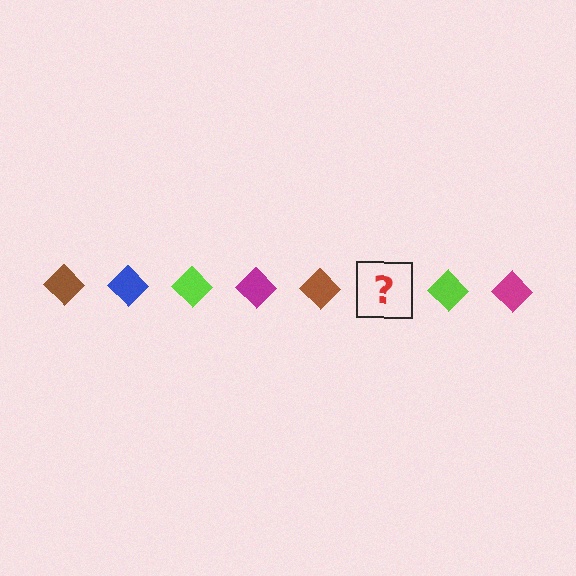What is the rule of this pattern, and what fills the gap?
The rule is that the pattern cycles through brown, blue, lime, magenta diamonds. The gap should be filled with a blue diamond.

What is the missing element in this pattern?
The missing element is a blue diamond.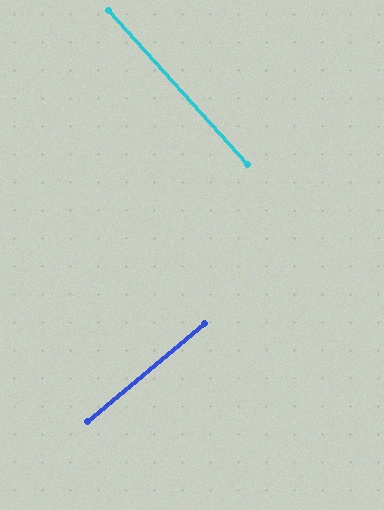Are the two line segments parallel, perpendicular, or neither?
Perpendicular — they meet at approximately 88°.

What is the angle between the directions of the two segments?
Approximately 88 degrees.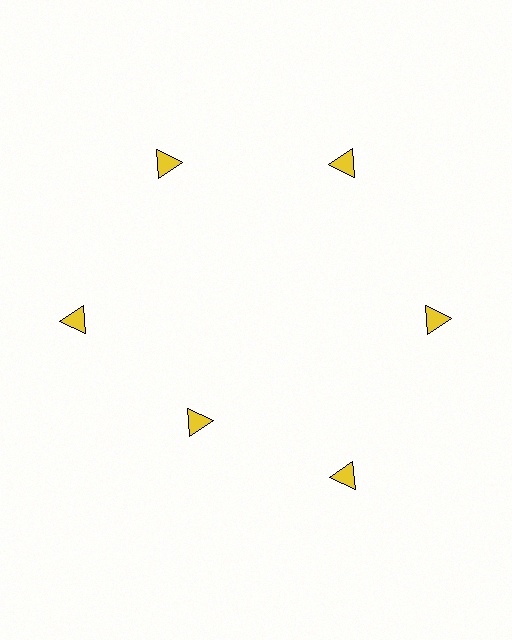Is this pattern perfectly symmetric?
No. The 6 yellow triangles are arranged in a ring, but one element near the 7 o'clock position is pulled inward toward the center, breaking the 6-fold rotational symmetry.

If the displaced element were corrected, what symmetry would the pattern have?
It would have 6-fold rotational symmetry — the pattern would map onto itself every 60 degrees.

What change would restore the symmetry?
The symmetry would be restored by moving it outward, back onto the ring so that all 6 triangles sit at equal angles and equal distance from the center.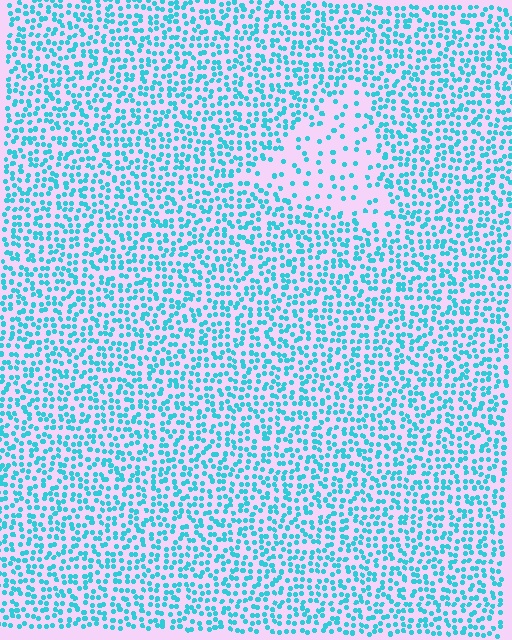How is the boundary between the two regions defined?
The boundary is defined by a change in element density (approximately 2.7x ratio). All elements are the same color, size, and shape.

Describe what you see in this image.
The image contains small cyan elements arranged at two different densities. A triangle-shaped region is visible where the elements are less densely packed than the surrounding area.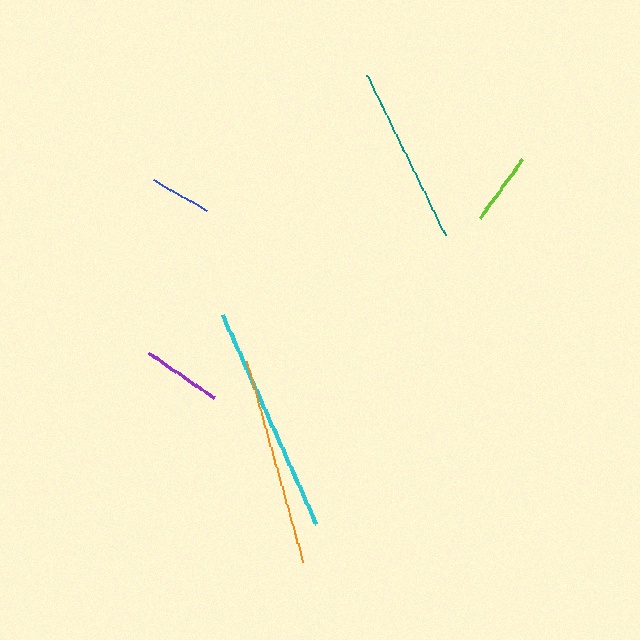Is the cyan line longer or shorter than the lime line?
The cyan line is longer than the lime line.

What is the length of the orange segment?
The orange segment is approximately 208 pixels long.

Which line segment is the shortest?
The blue line is the shortest at approximately 62 pixels.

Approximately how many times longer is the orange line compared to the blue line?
The orange line is approximately 3.4 times the length of the blue line.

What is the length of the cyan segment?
The cyan segment is approximately 230 pixels long.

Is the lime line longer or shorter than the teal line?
The teal line is longer than the lime line.